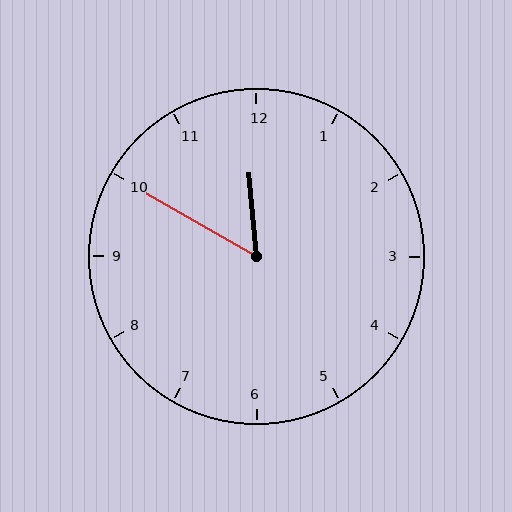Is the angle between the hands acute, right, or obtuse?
It is acute.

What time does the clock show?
11:50.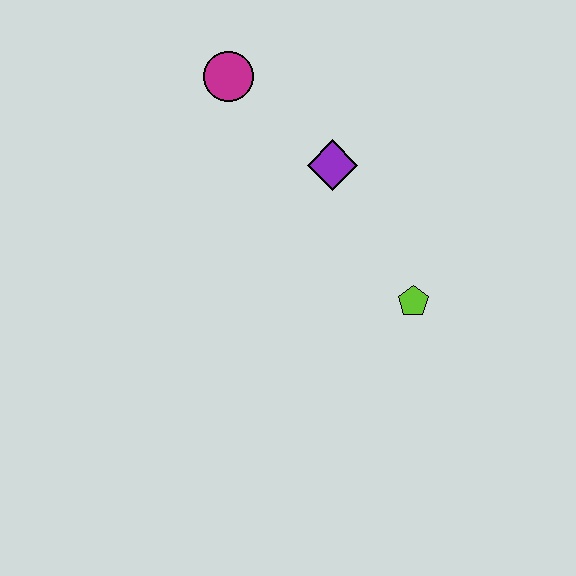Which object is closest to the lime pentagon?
The purple diamond is closest to the lime pentagon.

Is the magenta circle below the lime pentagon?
No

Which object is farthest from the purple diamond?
The lime pentagon is farthest from the purple diamond.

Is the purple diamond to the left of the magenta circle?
No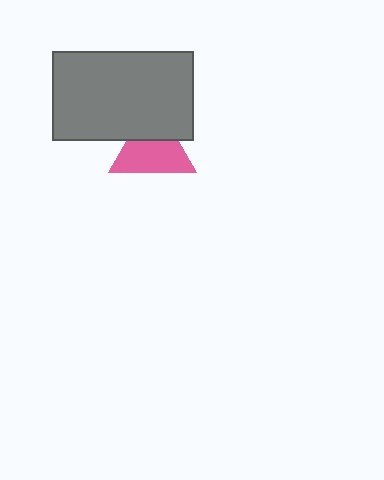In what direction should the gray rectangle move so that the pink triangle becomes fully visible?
The gray rectangle should move up. That is the shortest direction to clear the overlap and leave the pink triangle fully visible.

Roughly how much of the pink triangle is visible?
Most of it is visible (roughly 65%).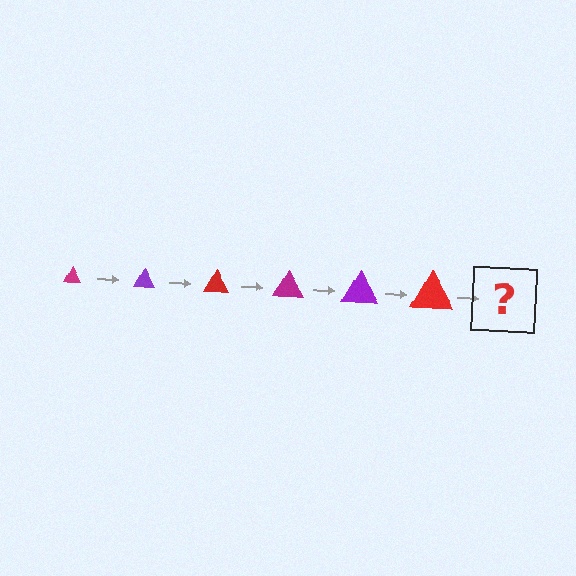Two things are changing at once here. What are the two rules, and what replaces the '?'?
The two rules are that the triangle grows larger each step and the color cycles through magenta, purple, and red. The '?' should be a magenta triangle, larger than the previous one.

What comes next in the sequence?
The next element should be a magenta triangle, larger than the previous one.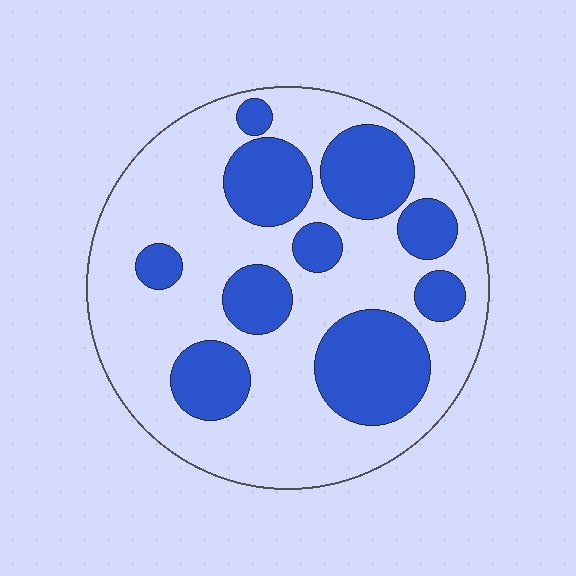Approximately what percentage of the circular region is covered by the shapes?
Approximately 35%.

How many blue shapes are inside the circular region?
10.